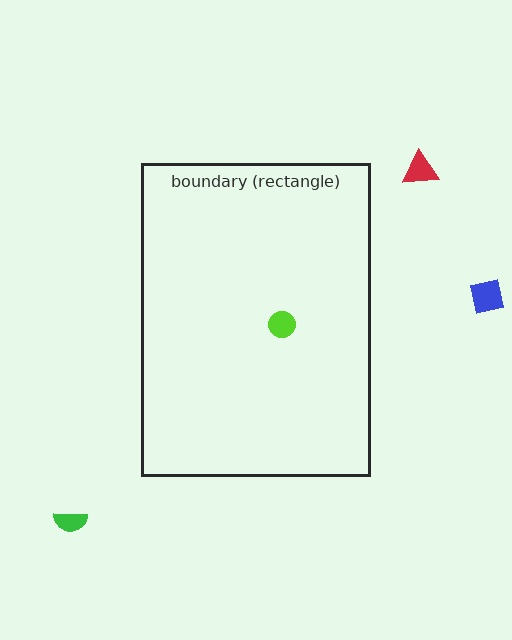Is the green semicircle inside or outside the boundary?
Outside.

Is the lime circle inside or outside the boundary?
Inside.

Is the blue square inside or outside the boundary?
Outside.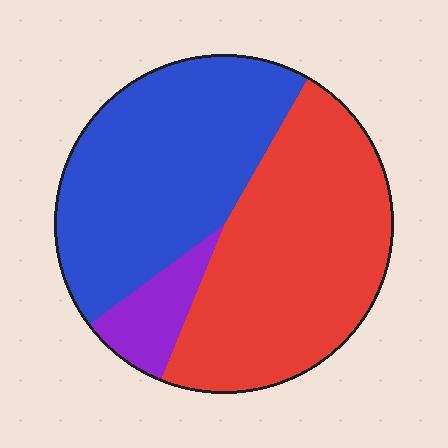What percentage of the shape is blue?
Blue takes up about two fifths (2/5) of the shape.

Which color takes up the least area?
Purple, at roughly 10%.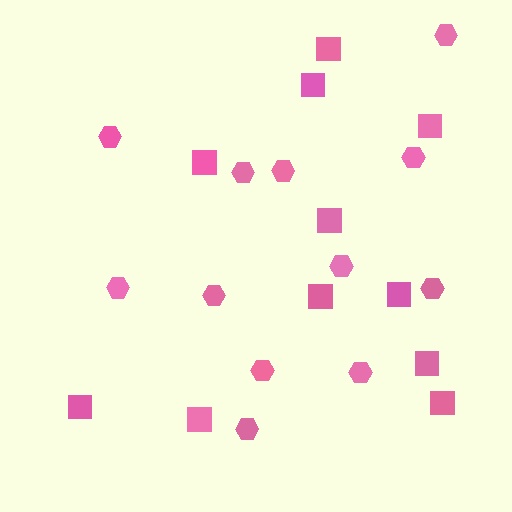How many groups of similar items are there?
There are 2 groups: one group of squares (11) and one group of hexagons (12).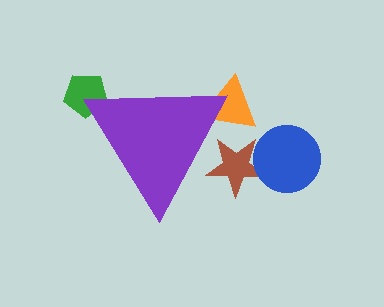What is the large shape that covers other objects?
A purple triangle.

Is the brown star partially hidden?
Yes, the brown star is partially hidden behind the purple triangle.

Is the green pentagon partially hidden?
Yes, the green pentagon is partially hidden behind the purple triangle.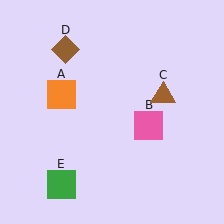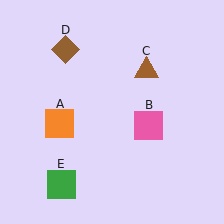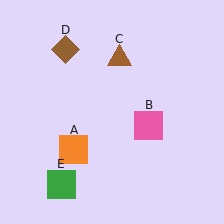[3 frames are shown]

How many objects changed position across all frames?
2 objects changed position: orange square (object A), brown triangle (object C).